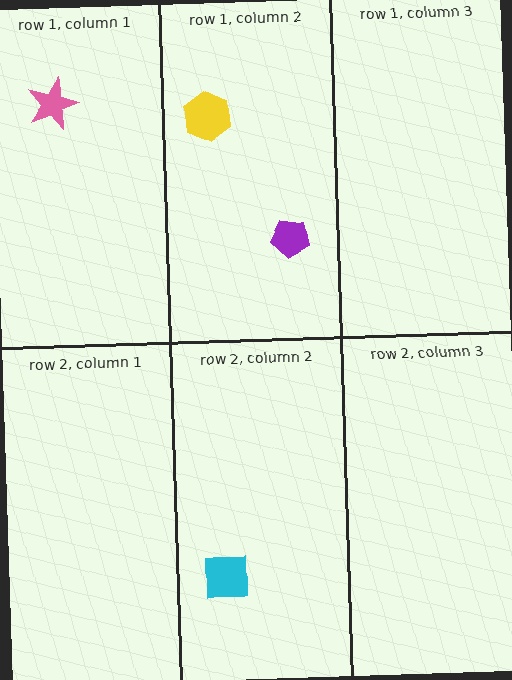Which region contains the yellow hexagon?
The row 1, column 2 region.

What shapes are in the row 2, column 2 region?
The cyan square.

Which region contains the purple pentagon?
The row 1, column 2 region.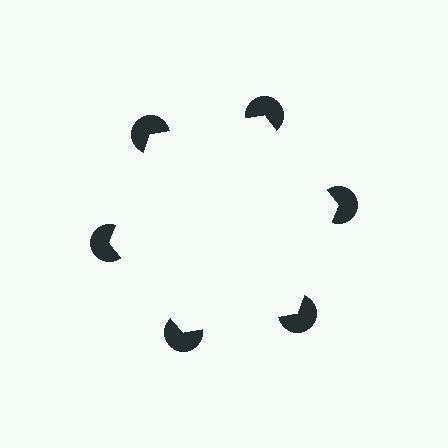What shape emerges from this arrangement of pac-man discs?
An illusory hexagon — its edges are inferred from the aligned wedge cuts in the pac-man discs, not physically drawn.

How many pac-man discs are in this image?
There are 6 — one at each vertex of the illusory hexagon.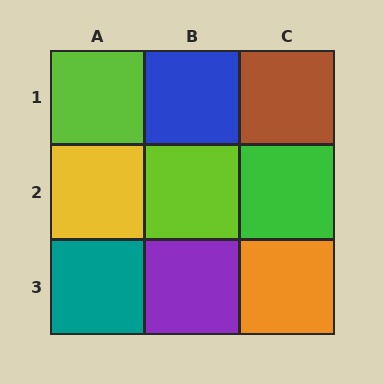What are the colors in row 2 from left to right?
Yellow, lime, green.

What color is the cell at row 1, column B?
Blue.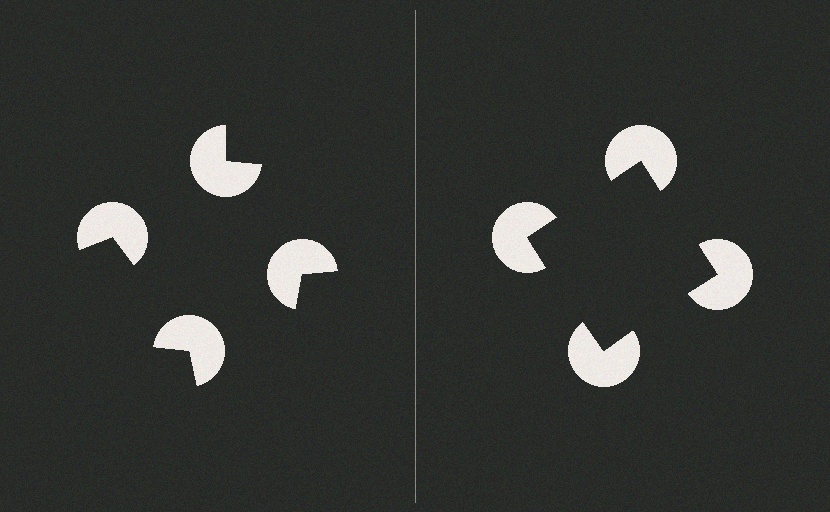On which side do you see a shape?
An illusory square appears on the right side. On the left side the wedge cuts are rotated, so no coherent shape forms.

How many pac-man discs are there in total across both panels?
8 — 4 on each side.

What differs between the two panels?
The pac-man discs are positioned identically on both sides; only the wedge orientations differ. On the right they align to a square; on the left they are misaligned.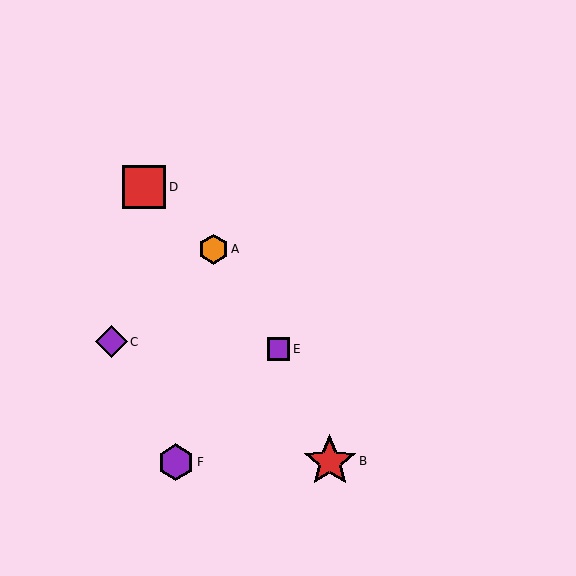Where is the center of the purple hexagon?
The center of the purple hexagon is at (176, 462).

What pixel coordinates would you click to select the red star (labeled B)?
Click at (330, 461) to select the red star B.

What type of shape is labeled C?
Shape C is a purple diamond.